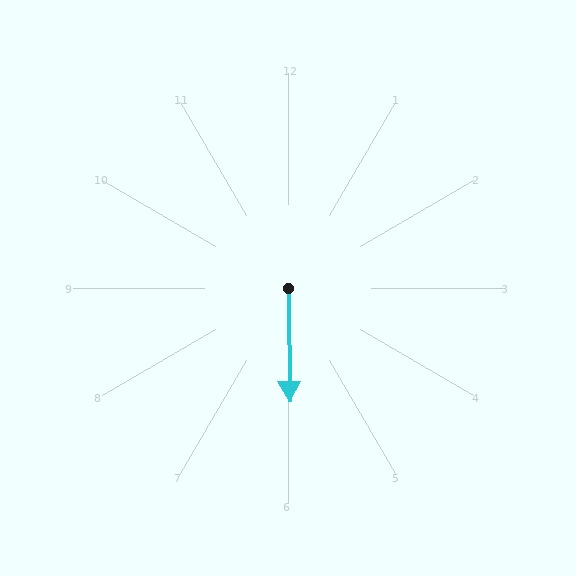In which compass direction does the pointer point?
South.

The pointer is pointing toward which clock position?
Roughly 6 o'clock.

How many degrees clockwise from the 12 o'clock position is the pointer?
Approximately 179 degrees.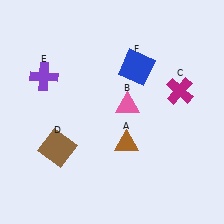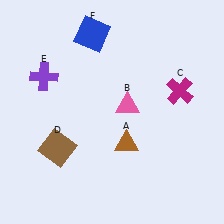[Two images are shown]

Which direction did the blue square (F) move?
The blue square (F) moved left.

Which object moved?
The blue square (F) moved left.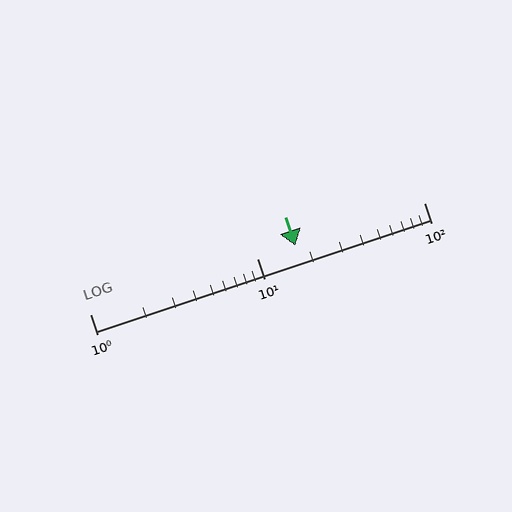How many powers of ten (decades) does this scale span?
The scale spans 2 decades, from 1 to 100.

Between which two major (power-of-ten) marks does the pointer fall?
The pointer is between 10 and 100.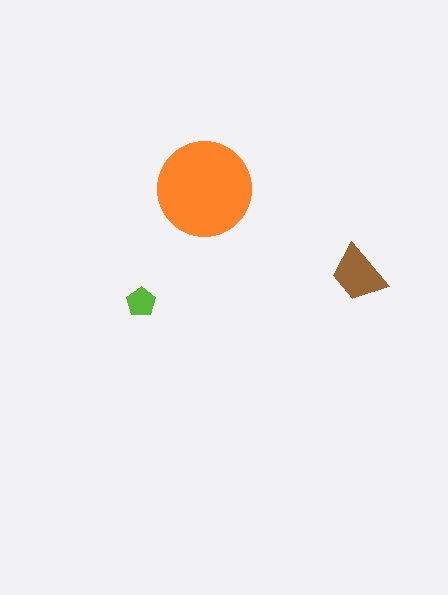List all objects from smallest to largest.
The lime pentagon, the brown trapezoid, the orange circle.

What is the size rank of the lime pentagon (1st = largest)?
3rd.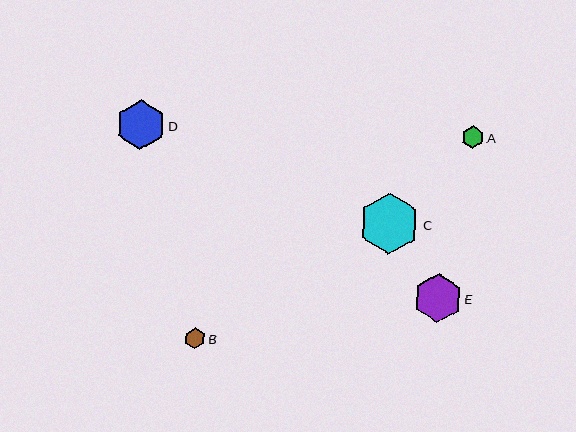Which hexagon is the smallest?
Hexagon B is the smallest with a size of approximately 21 pixels.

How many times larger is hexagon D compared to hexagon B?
Hexagon D is approximately 2.4 times the size of hexagon B.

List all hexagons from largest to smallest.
From largest to smallest: C, D, E, A, B.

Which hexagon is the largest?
Hexagon C is the largest with a size of approximately 61 pixels.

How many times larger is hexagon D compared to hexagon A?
Hexagon D is approximately 2.2 times the size of hexagon A.